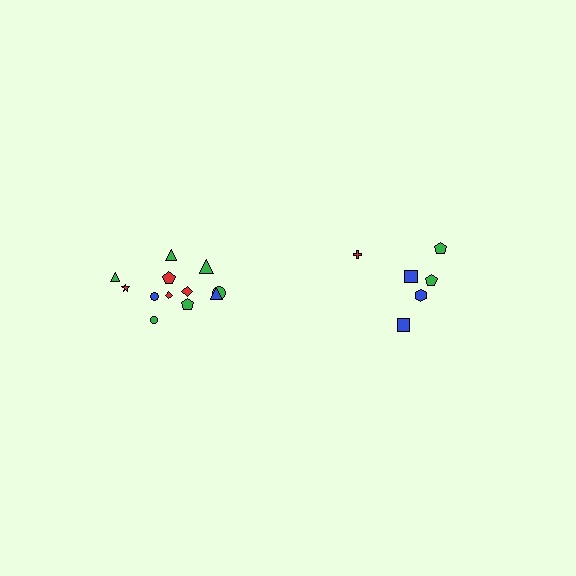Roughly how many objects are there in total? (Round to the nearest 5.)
Roughly 20 objects in total.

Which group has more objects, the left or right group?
The left group.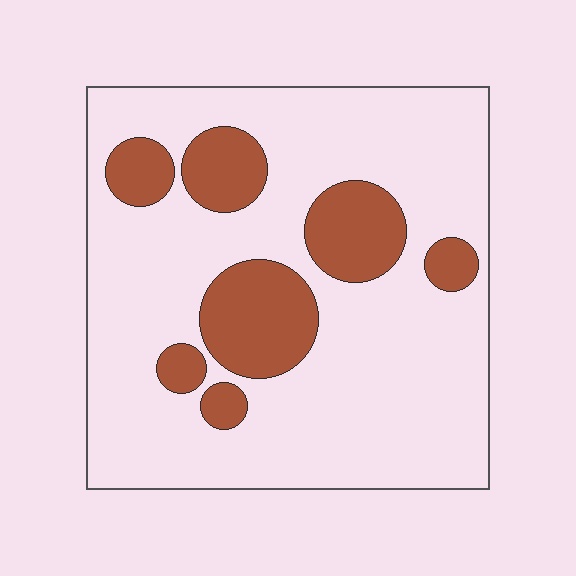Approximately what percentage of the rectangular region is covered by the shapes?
Approximately 20%.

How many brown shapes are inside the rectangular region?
7.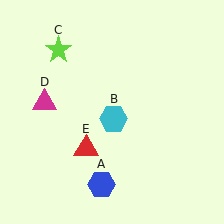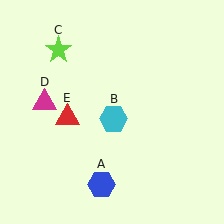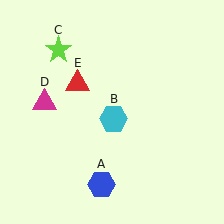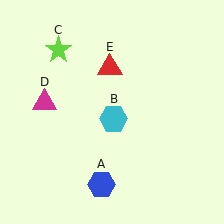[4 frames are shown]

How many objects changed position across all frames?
1 object changed position: red triangle (object E).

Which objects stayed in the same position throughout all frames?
Blue hexagon (object A) and cyan hexagon (object B) and lime star (object C) and magenta triangle (object D) remained stationary.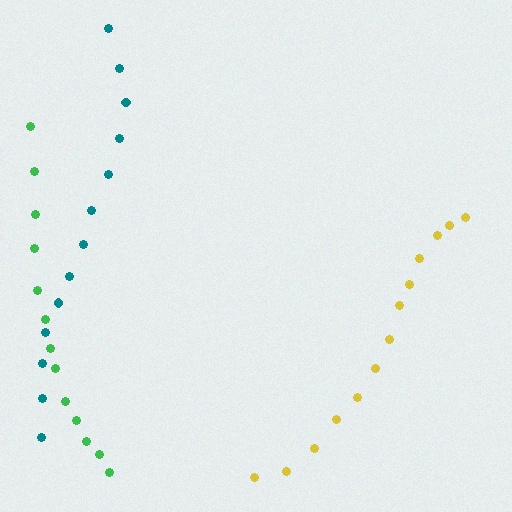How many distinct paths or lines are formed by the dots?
There are 3 distinct paths.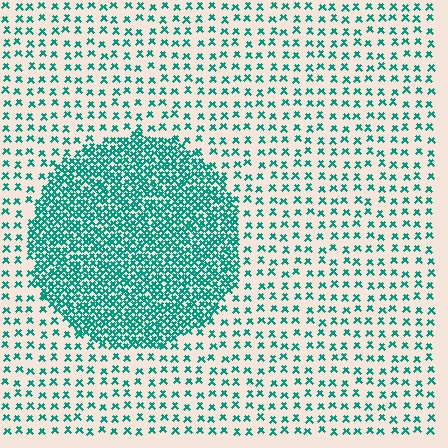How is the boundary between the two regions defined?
The boundary is defined by a change in element density (approximately 3.1x ratio). All elements are the same color, size, and shape.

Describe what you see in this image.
The image contains small teal elements arranged at two different densities. A circle-shaped region is visible where the elements are more densely packed than the surrounding area.